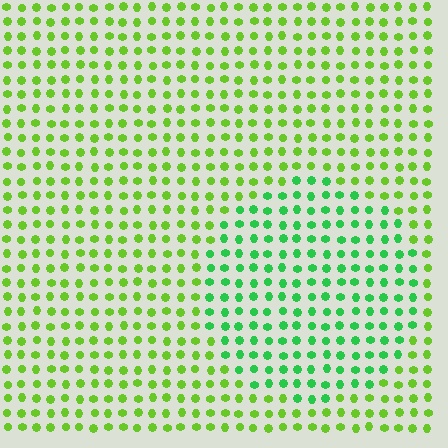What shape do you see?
I see a circle.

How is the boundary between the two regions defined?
The boundary is defined purely by a slight shift in hue (about 37 degrees). Spacing, size, and orientation are identical on both sides.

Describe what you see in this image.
The image is filled with small lime elements in a uniform arrangement. A circle-shaped region is visible where the elements are tinted to a slightly different hue, forming a subtle color boundary.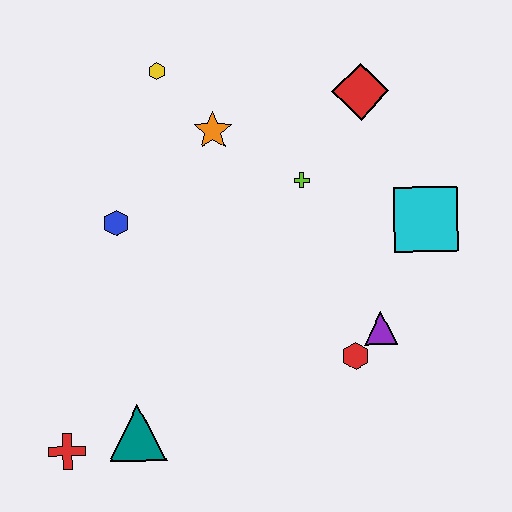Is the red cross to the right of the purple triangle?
No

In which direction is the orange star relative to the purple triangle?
The orange star is above the purple triangle.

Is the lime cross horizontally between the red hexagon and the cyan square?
No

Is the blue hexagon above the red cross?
Yes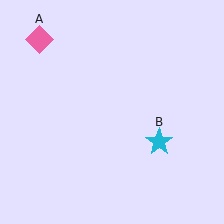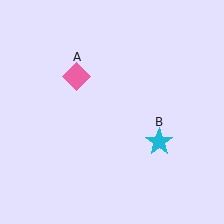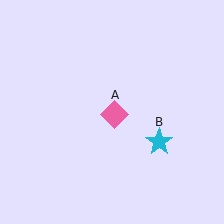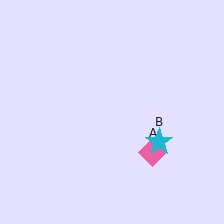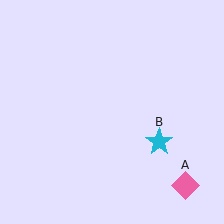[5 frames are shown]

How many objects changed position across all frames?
1 object changed position: pink diamond (object A).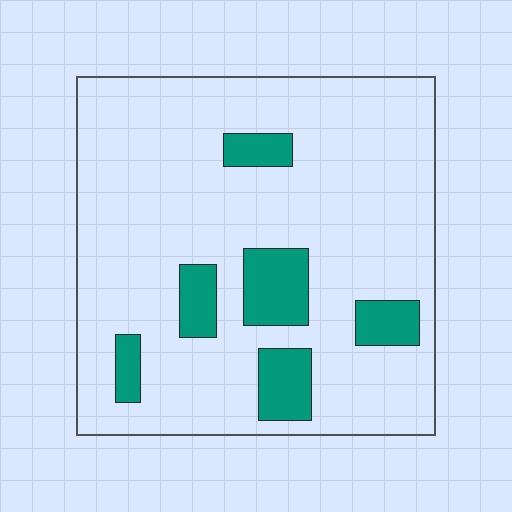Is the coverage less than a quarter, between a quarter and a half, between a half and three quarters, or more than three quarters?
Less than a quarter.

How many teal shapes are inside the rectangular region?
6.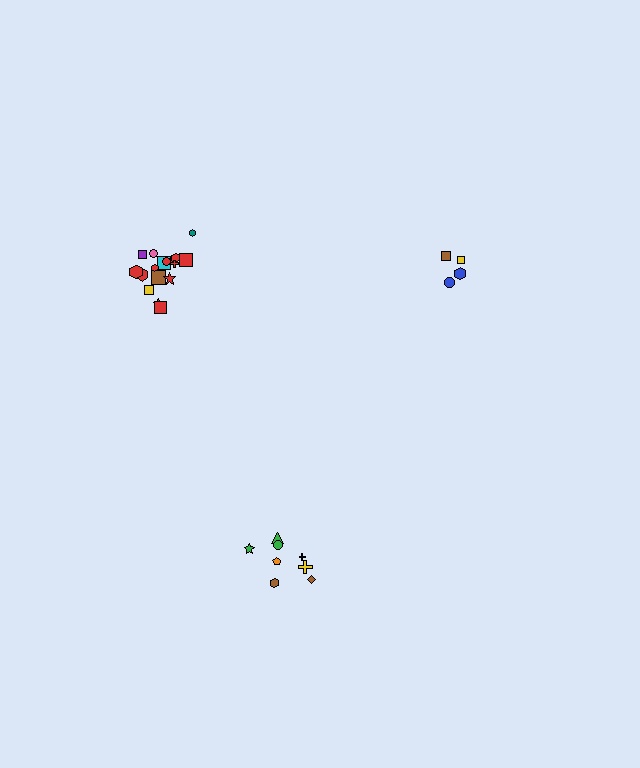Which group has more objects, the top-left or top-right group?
The top-left group.